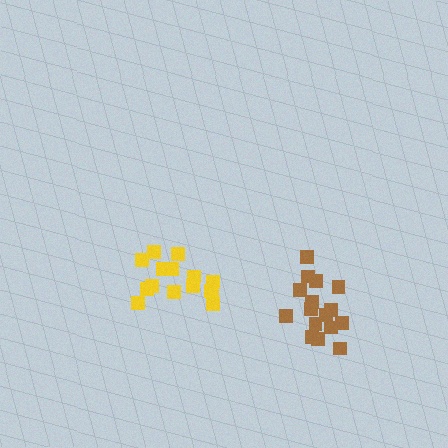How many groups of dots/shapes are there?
There are 2 groups.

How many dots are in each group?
Group 1: 16 dots, Group 2: 15 dots (31 total).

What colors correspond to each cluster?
The clusters are colored: brown, yellow.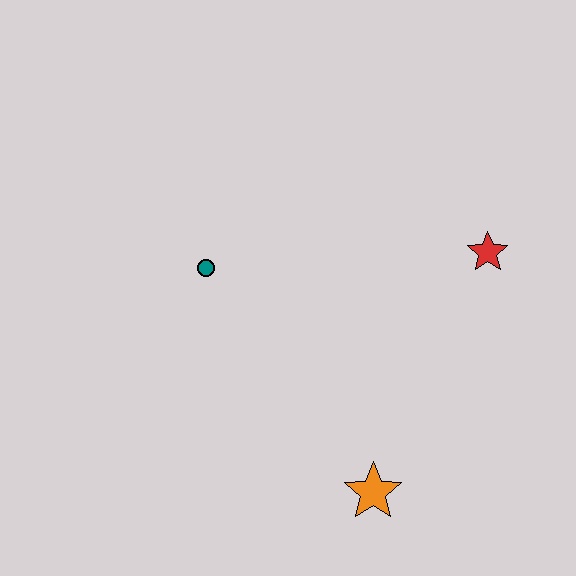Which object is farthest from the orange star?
The teal circle is farthest from the orange star.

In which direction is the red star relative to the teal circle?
The red star is to the right of the teal circle.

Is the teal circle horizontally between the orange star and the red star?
No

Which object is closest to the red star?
The orange star is closest to the red star.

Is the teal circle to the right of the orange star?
No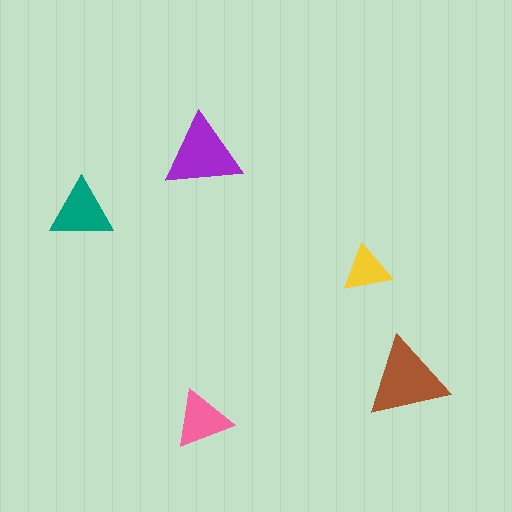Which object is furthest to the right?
The brown triangle is rightmost.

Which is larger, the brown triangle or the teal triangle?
The brown one.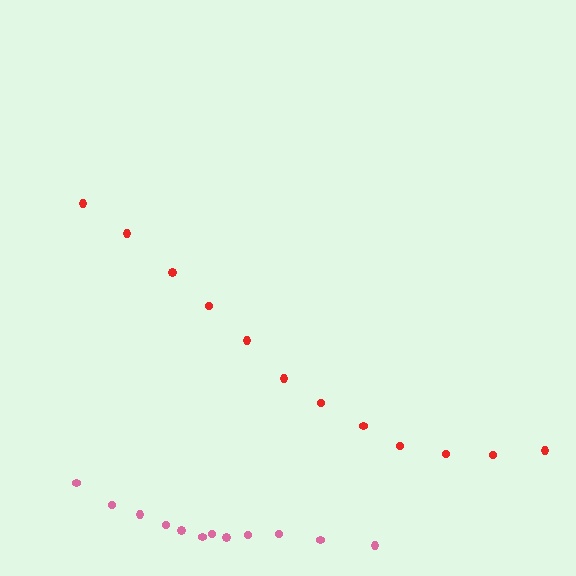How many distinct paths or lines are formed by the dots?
There are 2 distinct paths.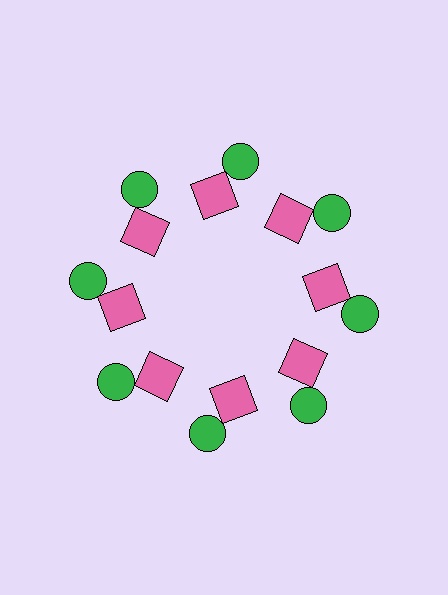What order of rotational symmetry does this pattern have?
This pattern has 8-fold rotational symmetry.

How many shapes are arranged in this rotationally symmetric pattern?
There are 16 shapes, arranged in 8 groups of 2.